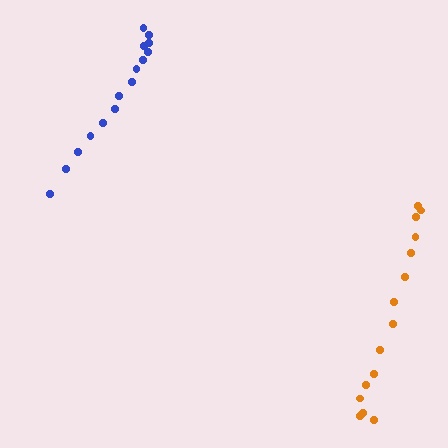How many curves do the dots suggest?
There are 2 distinct paths.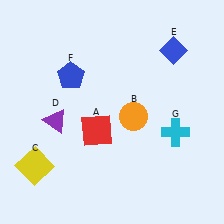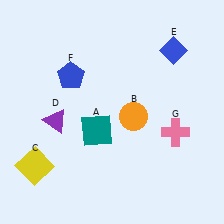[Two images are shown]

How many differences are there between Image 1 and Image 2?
There are 2 differences between the two images.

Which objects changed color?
A changed from red to teal. G changed from cyan to pink.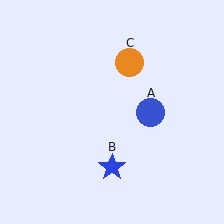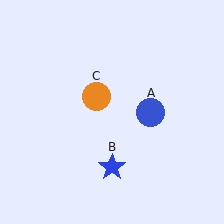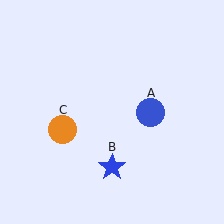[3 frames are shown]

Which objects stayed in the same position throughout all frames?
Blue circle (object A) and blue star (object B) remained stationary.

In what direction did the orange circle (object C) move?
The orange circle (object C) moved down and to the left.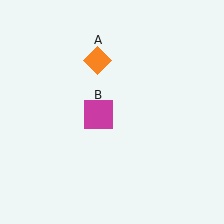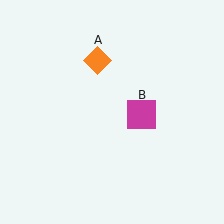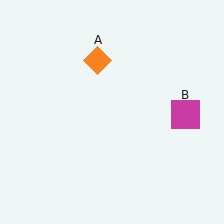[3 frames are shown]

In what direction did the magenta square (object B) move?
The magenta square (object B) moved right.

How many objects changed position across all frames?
1 object changed position: magenta square (object B).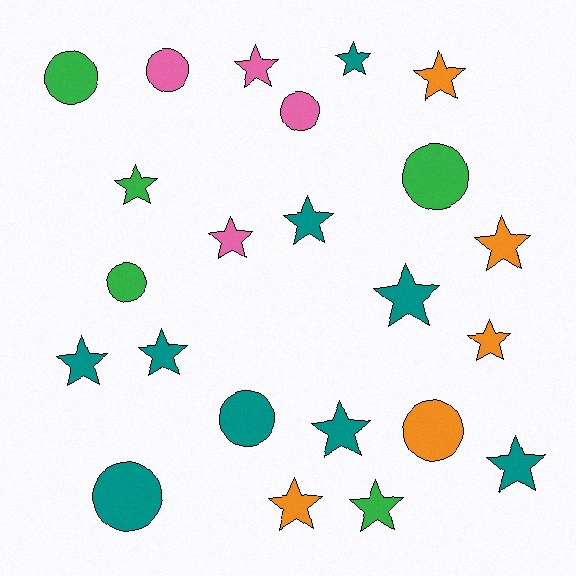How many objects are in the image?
There are 23 objects.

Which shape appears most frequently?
Star, with 15 objects.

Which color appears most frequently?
Teal, with 9 objects.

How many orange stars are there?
There are 4 orange stars.